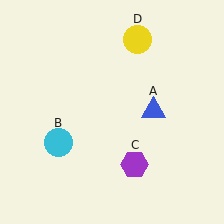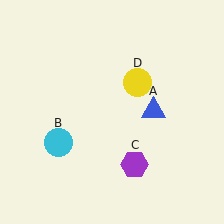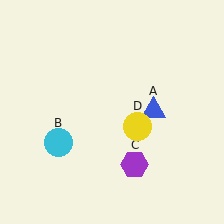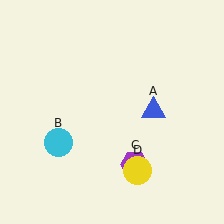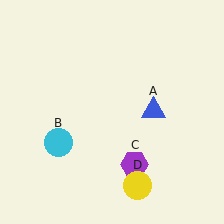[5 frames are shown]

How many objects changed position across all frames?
1 object changed position: yellow circle (object D).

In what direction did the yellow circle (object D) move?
The yellow circle (object D) moved down.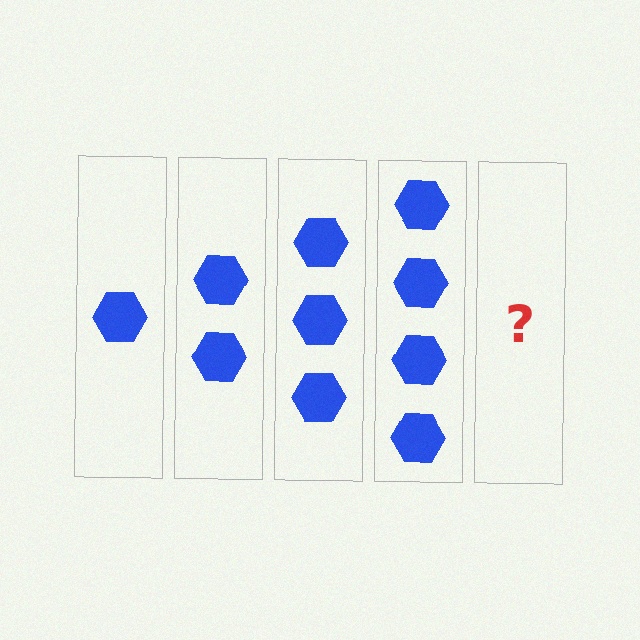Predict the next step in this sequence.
The next step is 5 hexagons.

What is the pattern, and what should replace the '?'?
The pattern is that each step adds one more hexagon. The '?' should be 5 hexagons.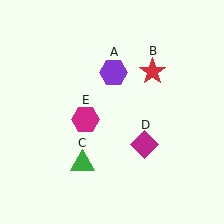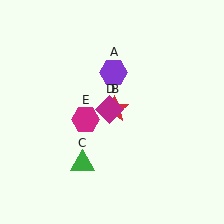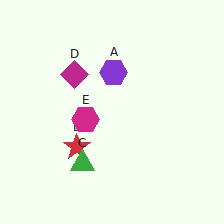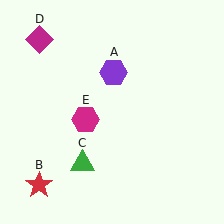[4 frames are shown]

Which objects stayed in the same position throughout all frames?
Purple hexagon (object A) and green triangle (object C) and magenta hexagon (object E) remained stationary.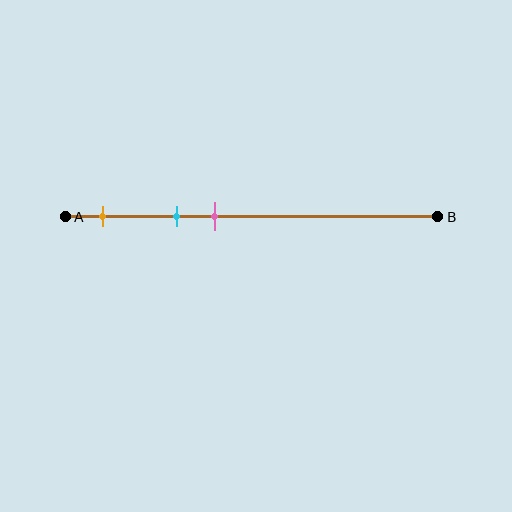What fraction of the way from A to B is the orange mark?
The orange mark is approximately 10% (0.1) of the way from A to B.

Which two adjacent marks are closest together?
The cyan and pink marks are the closest adjacent pair.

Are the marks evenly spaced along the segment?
Yes, the marks are approximately evenly spaced.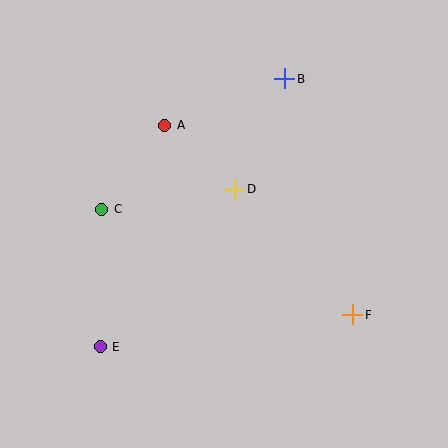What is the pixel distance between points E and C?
The distance between E and C is 137 pixels.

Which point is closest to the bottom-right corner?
Point F is closest to the bottom-right corner.